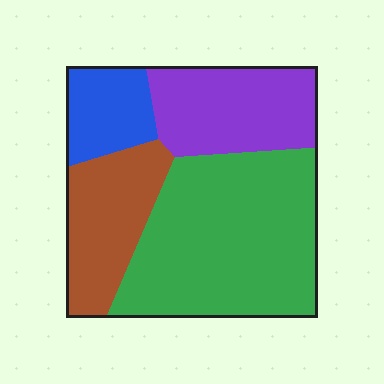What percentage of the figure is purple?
Purple takes up less than a quarter of the figure.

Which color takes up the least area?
Blue, at roughly 10%.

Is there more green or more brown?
Green.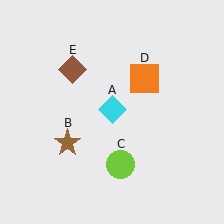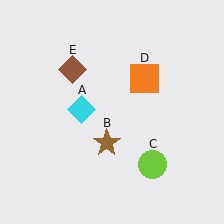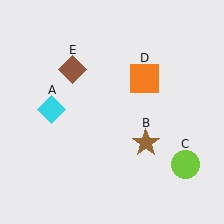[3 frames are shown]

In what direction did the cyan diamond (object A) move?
The cyan diamond (object A) moved left.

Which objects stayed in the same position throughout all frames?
Orange square (object D) and brown diamond (object E) remained stationary.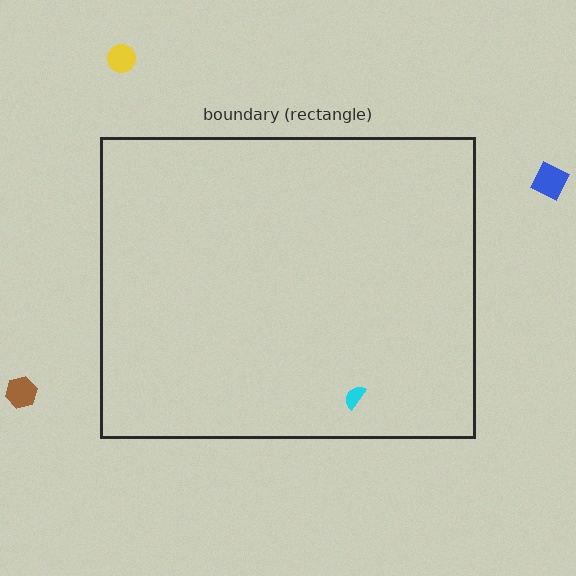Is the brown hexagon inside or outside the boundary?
Outside.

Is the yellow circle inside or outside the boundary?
Outside.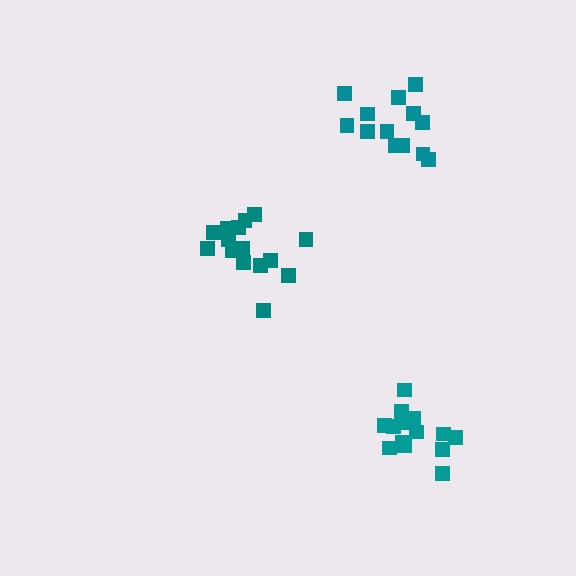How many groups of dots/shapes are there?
There are 3 groups.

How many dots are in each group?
Group 1: 15 dots, Group 2: 13 dots, Group 3: 14 dots (42 total).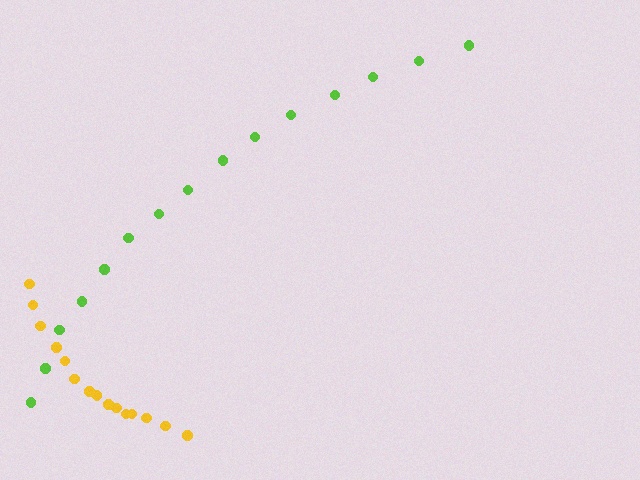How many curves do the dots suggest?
There are 2 distinct paths.